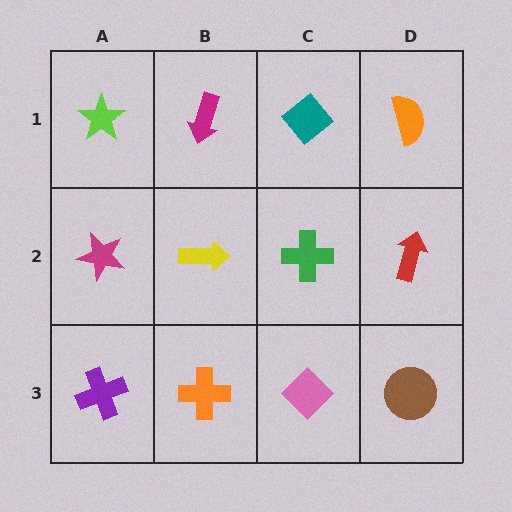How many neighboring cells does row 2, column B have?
4.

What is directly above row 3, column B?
A yellow arrow.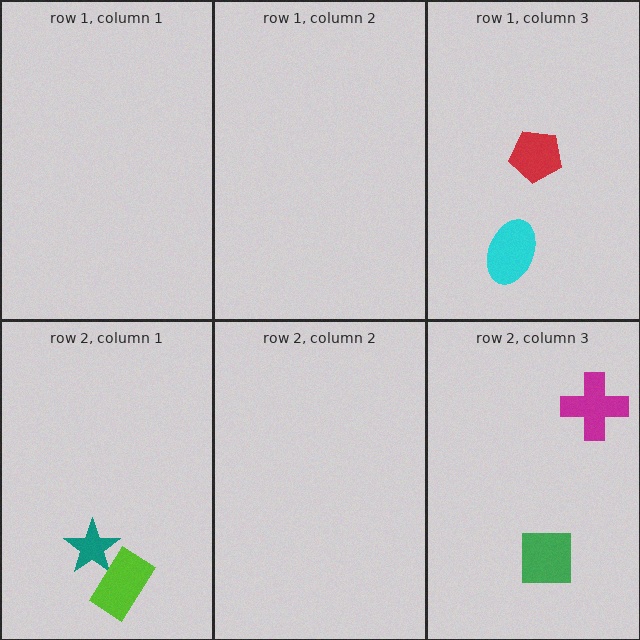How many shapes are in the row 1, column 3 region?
2.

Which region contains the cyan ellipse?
The row 1, column 3 region.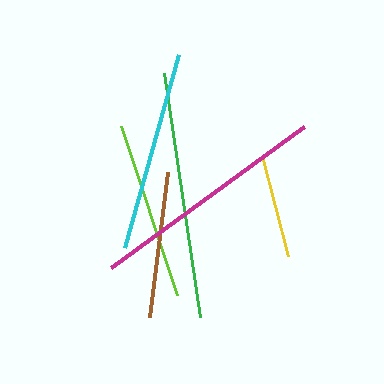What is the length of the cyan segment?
The cyan segment is approximately 201 pixels long.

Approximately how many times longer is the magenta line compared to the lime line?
The magenta line is approximately 1.3 times the length of the lime line.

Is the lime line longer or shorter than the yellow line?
The lime line is longer than the yellow line.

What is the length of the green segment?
The green segment is approximately 246 pixels long.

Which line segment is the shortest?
The yellow line is the shortest at approximately 103 pixels.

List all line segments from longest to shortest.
From longest to shortest: green, magenta, cyan, lime, brown, yellow.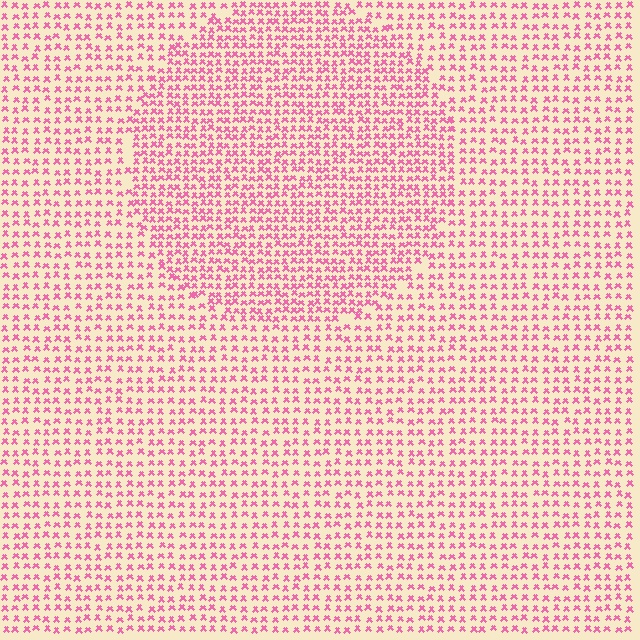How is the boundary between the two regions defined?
The boundary is defined by a change in element density (approximately 1.6x ratio). All elements are the same color, size, and shape.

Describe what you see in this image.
The image contains small pink elements arranged at two different densities. A circle-shaped region is visible where the elements are more densely packed than the surrounding area.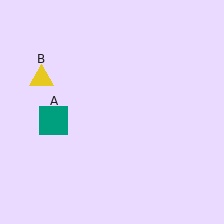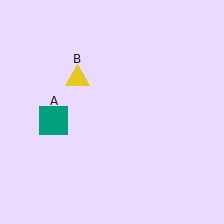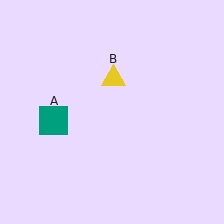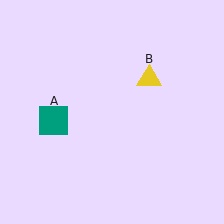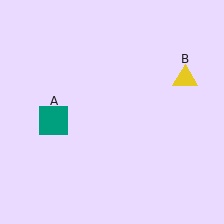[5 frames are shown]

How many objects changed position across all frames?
1 object changed position: yellow triangle (object B).